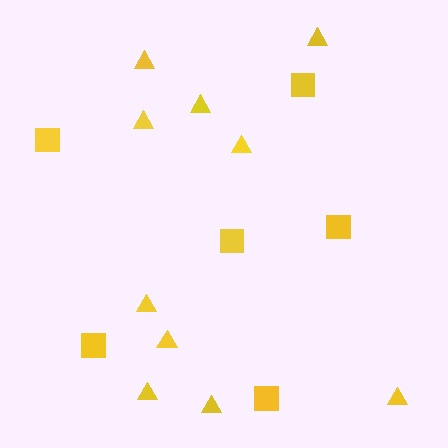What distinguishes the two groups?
There are 2 groups: one group of squares (6) and one group of triangles (10).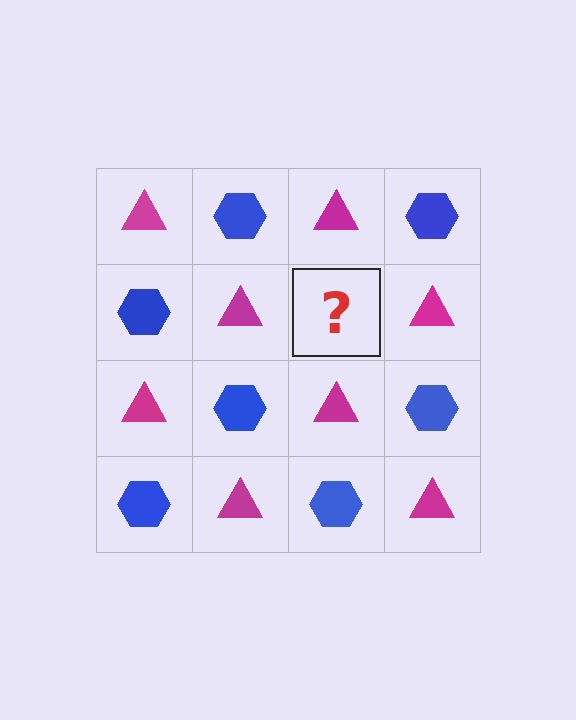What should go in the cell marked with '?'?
The missing cell should contain a blue hexagon.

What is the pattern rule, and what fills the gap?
The rule is that it alternates magenta triangle and blue hexagon in a checkerboard pattern. The gap should be filled with a blue hexagon.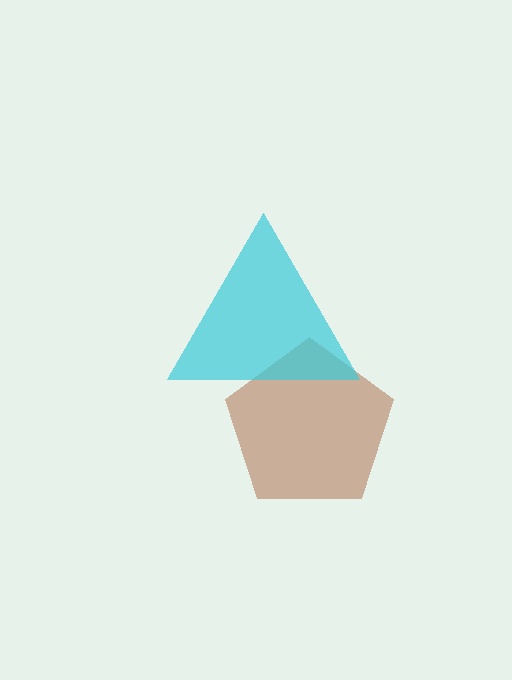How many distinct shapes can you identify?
There are 2 distinct shapes: a brown pentagon, a cyan triangle.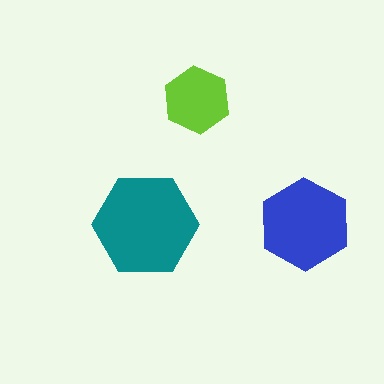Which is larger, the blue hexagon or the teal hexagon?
The teal one.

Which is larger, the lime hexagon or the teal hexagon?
The teal one.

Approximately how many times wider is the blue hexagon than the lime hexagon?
About 1.5 times wider.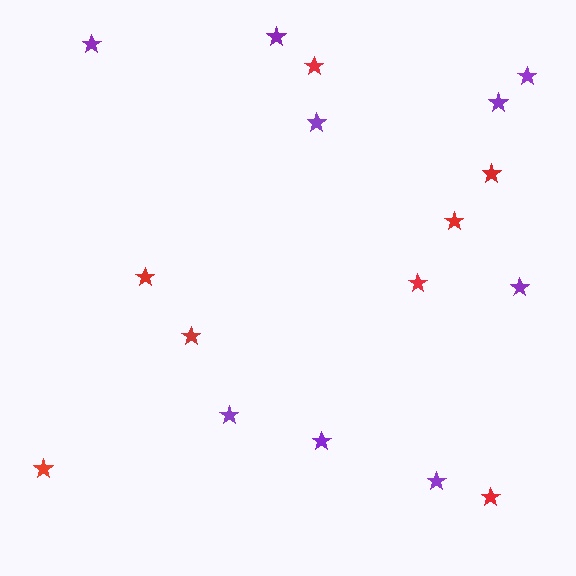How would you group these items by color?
There are 2 groups: one group of red stars (8) and one group of purple stars (9).